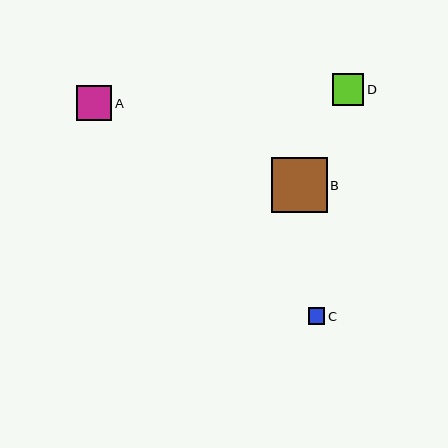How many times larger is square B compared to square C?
Square B is approximately 3.3 times the size of square C.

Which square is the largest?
Square B is the largest with a size of approximately 55 pixels.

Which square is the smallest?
Square C is the smallest with a size of approximately 17 pixels.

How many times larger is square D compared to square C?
Square D is approximately 1.9 times the size of square C.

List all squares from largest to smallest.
From largest to smallest: B, A, D, C.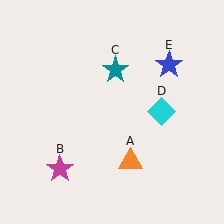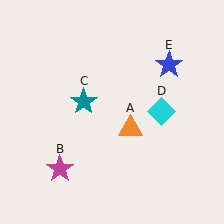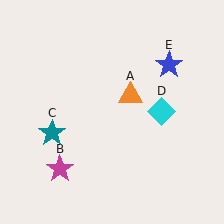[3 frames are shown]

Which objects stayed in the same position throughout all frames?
Magenta star (object B) and cyan diamond (object D) and blue star (object E) remained stationary.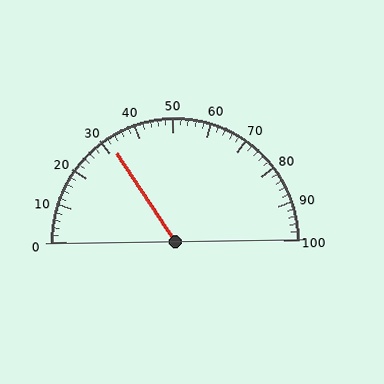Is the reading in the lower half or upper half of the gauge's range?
The reading is in the lower half of the range (0 to 100).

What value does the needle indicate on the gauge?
The needle indicates approximately 32.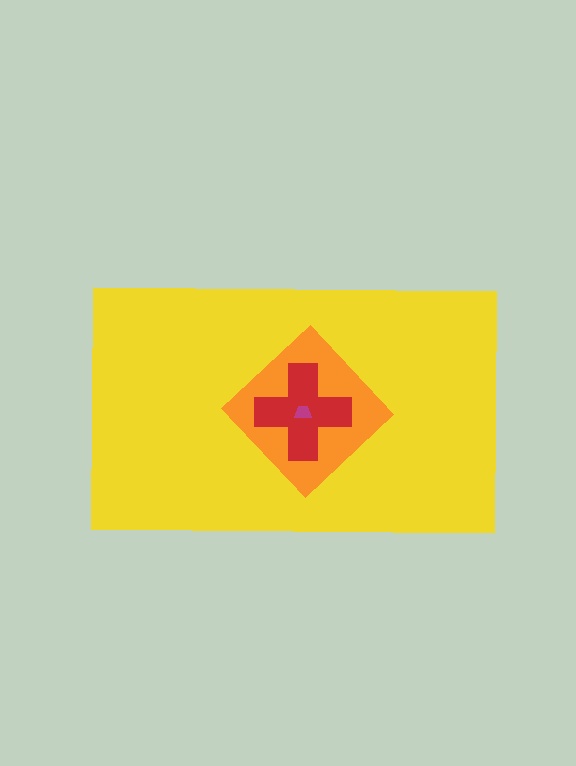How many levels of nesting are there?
4.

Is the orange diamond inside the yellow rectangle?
Yes.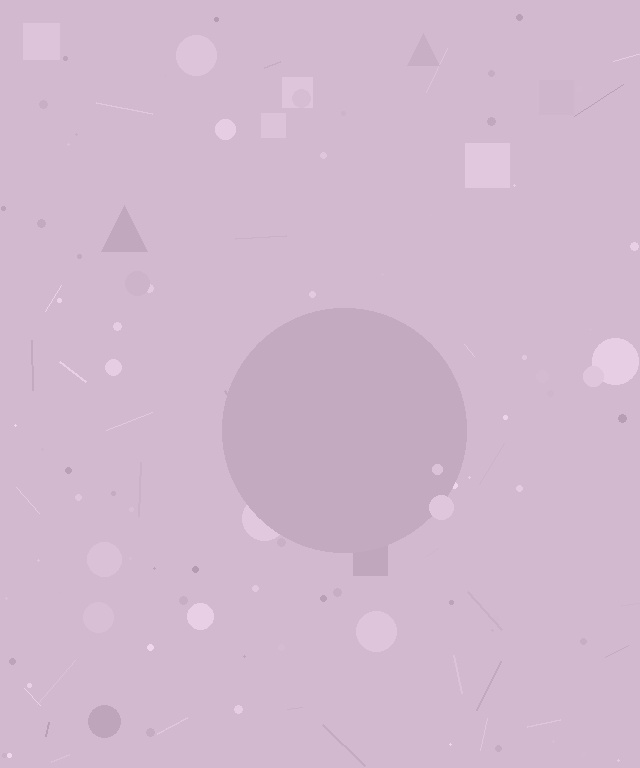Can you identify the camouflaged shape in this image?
The camouflaged shape is a circle.